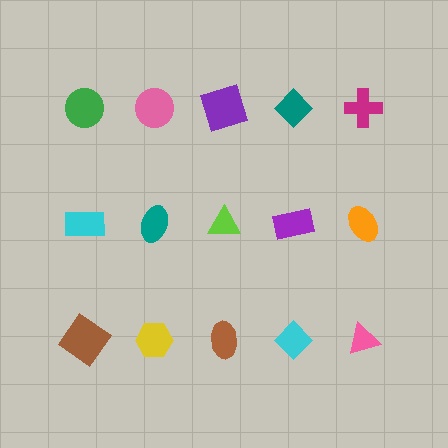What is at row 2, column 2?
A teal ellipse.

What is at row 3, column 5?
A pink triangle.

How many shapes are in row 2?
5 shapes.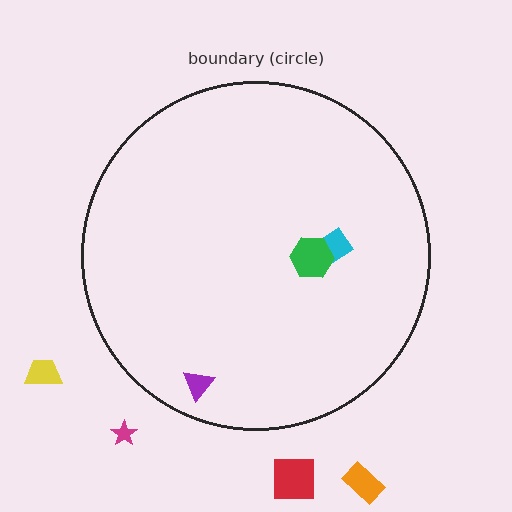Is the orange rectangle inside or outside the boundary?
Outside.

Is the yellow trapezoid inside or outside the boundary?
Outside.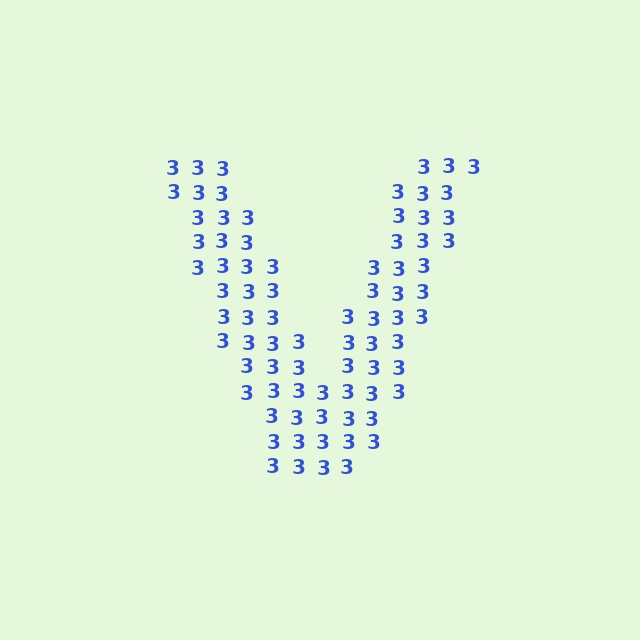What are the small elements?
The small elements are digit 3's.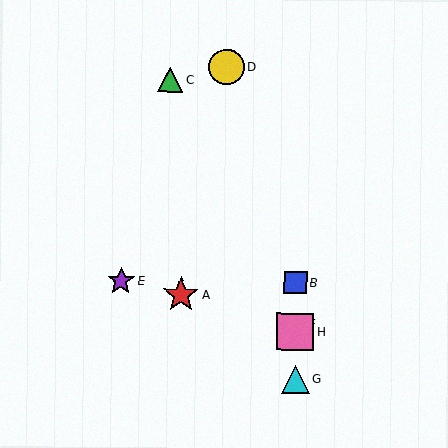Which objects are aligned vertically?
Objects B, F, G, H are aligned vertically.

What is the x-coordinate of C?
Object C is at x≈170.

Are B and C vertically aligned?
No, B is at x≈296 and C is at x≈170.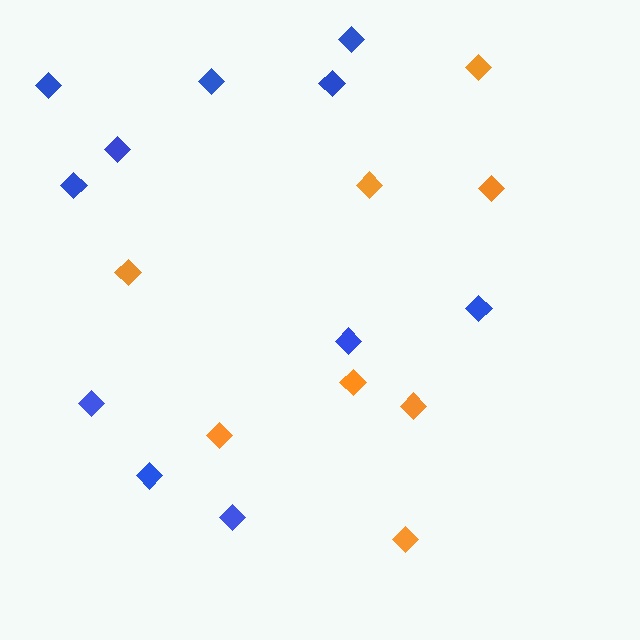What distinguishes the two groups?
There are 2 groups: one group of blue diamonds (11) and one group of orange diamonds (8).